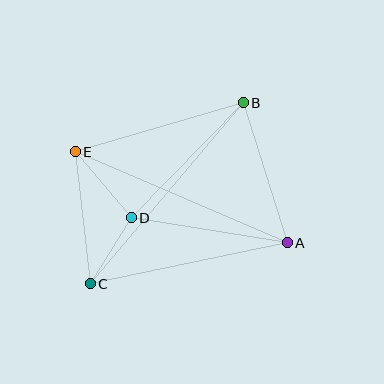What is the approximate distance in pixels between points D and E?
The distance between D and E is approximately 87 pixels.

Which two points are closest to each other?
Points C and D are closest to each other.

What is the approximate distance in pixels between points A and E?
The distance between A and E is approximately 231 pixels.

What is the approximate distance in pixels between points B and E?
The distance between B and E is approximately 175 pixels.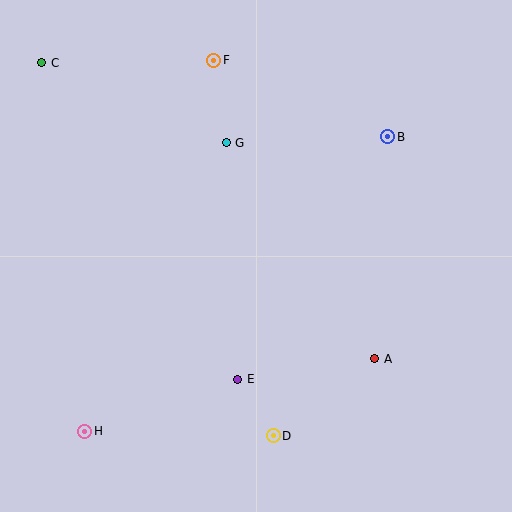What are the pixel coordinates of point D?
Point D is at (273, 436).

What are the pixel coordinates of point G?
Point G is at (226, 143).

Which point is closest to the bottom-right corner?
Point A is closest to the bottom-right corner.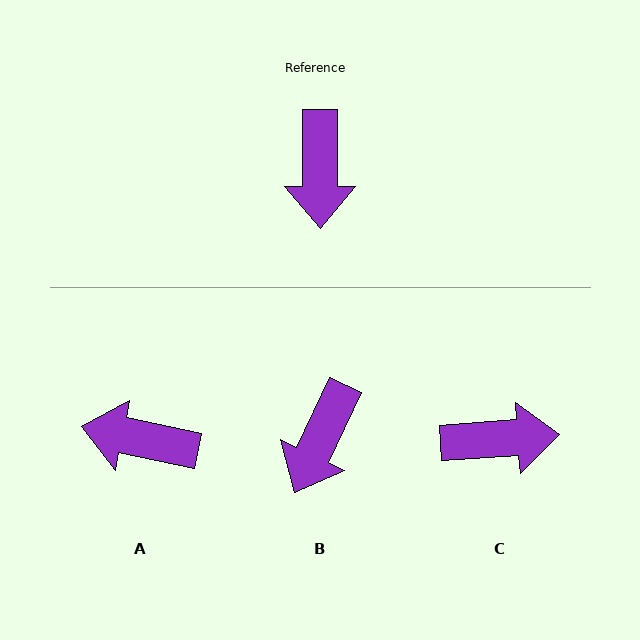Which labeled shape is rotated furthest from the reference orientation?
A, about 102 degrees away.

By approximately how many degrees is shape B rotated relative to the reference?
Approximately 25 degrees clockwise.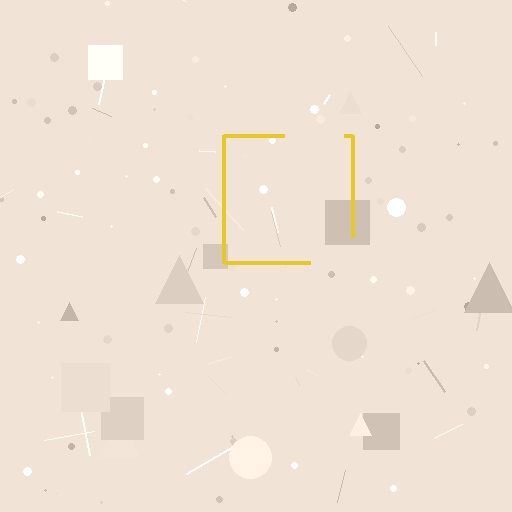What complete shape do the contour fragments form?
The contour fragments form a square.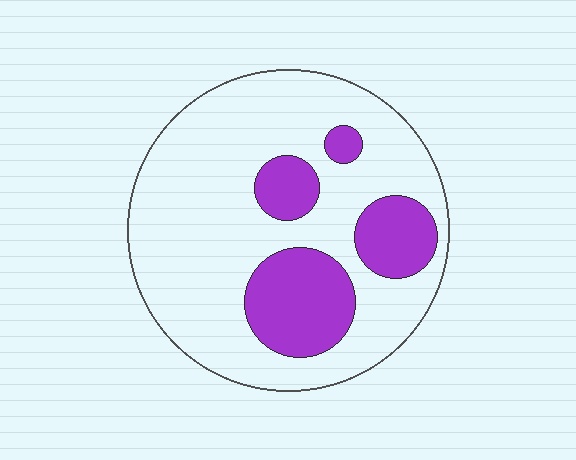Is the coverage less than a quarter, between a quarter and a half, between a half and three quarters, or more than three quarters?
Less than a quarter.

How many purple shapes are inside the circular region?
4.